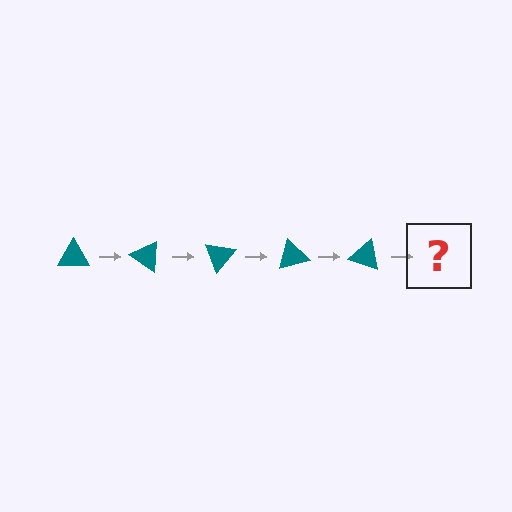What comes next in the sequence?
The next element should be a teal triangle rotated 175 degrees.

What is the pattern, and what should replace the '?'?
The pattern is that the triangle rotates 35 degrees each step. The '?' should be a teal triangle rotated 175 degrees.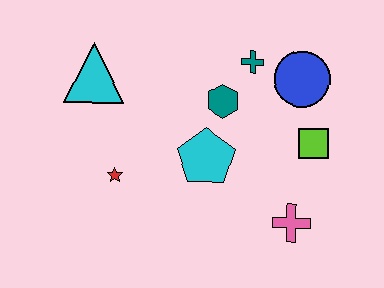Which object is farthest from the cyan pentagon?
The cyan triangle is farthest from the cyan pentagon.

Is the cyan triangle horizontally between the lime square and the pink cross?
No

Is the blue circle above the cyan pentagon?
Yes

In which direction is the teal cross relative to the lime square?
The teal cross is above the lime square.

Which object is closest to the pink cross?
The lime square is closest to the pink cross.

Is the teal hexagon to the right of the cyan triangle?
Yes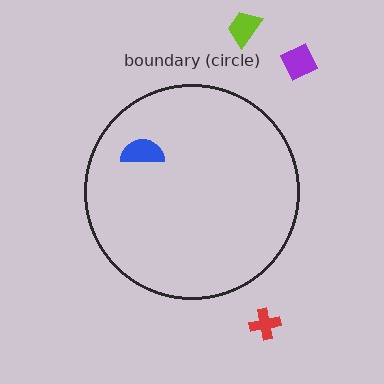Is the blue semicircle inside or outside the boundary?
Inside.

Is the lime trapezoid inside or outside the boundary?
Outside.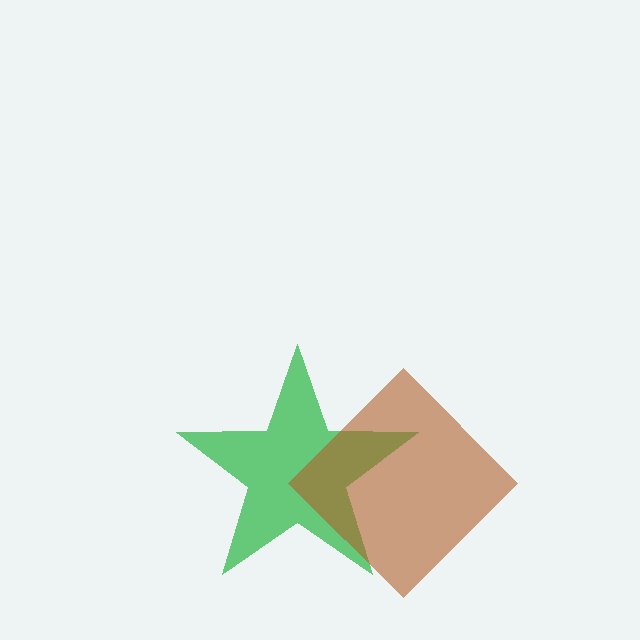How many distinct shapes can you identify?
There are 2 distinct shapes: a green star, a brown diamond.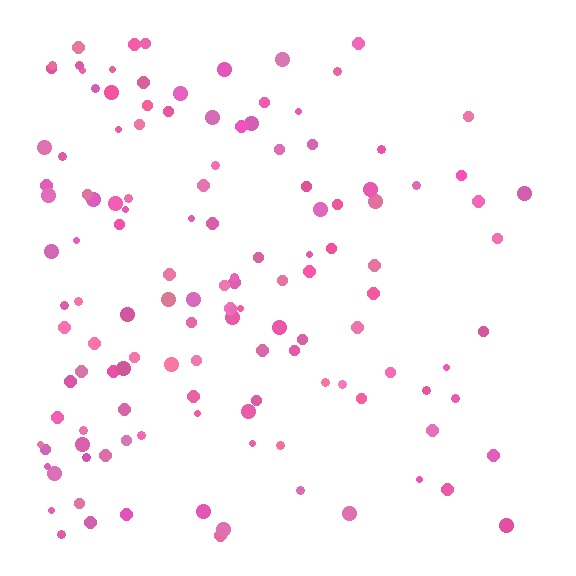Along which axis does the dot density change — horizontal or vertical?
Horizontal.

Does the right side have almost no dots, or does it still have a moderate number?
Still a moderate number, just noticeably fewer than the left.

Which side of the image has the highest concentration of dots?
The left.